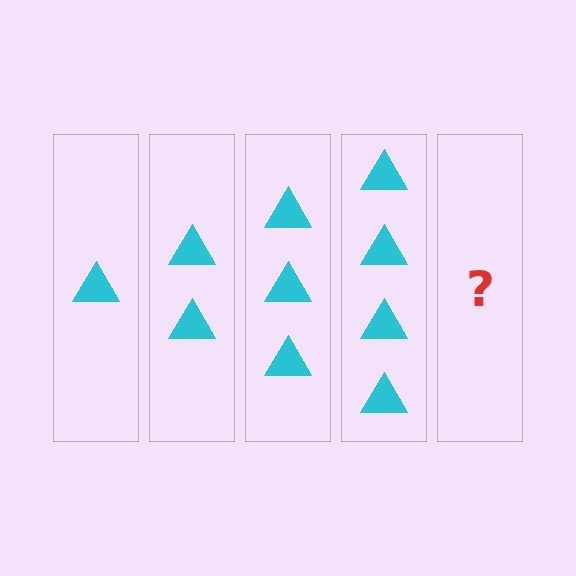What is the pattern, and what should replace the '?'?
The pattern is that each step adds one more triangle. The '?' should be 5 triangles.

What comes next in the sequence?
The next element should be 5 triangles.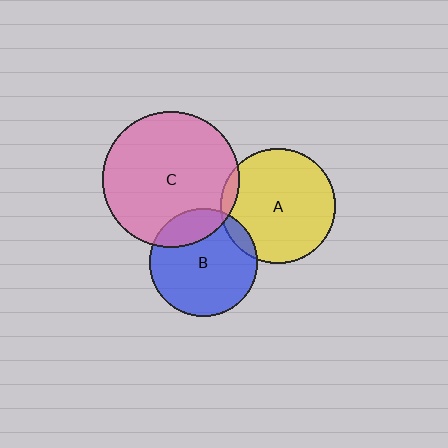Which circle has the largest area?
Circle C (pink).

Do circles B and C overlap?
Yes.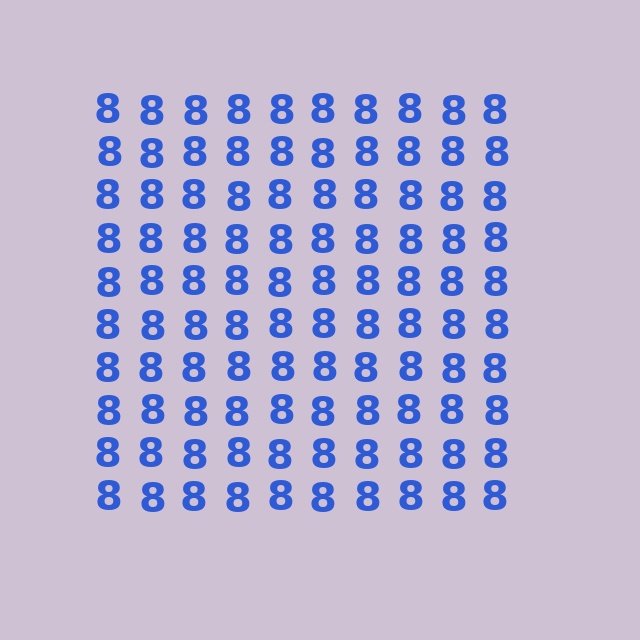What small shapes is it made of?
It is made of small digit 8's.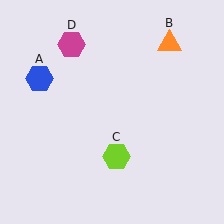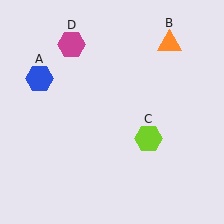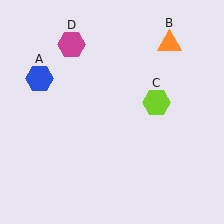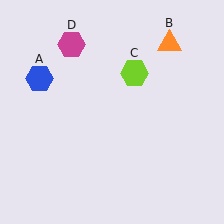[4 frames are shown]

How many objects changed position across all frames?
1 object changed position: lime hexagon (object C).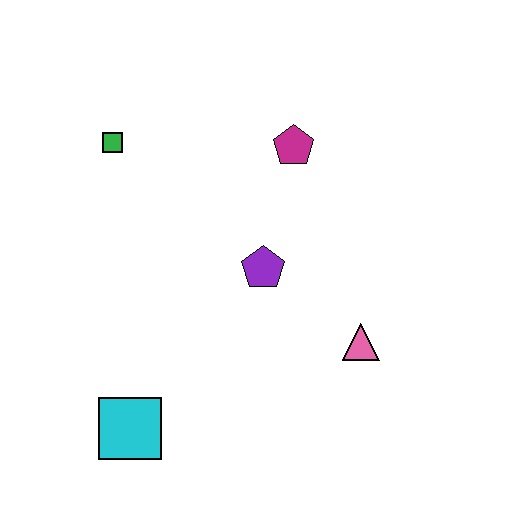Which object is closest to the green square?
The magenta pentagon is closest to the green square.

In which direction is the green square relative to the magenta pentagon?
The green square is to the left of the magenta pentagon.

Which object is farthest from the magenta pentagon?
The cyan square is farthest from the magenta pentagon.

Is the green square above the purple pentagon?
Yes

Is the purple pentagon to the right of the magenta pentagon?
No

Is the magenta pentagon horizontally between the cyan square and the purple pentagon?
No